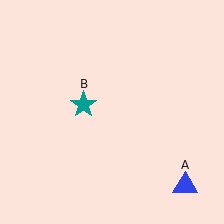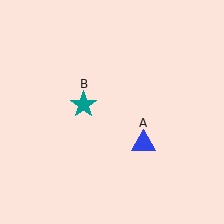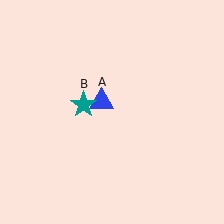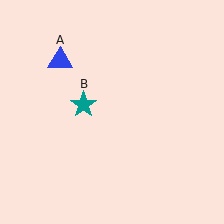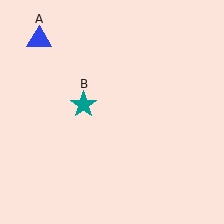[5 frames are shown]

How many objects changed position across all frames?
1 object changed position: blue triangle (object A).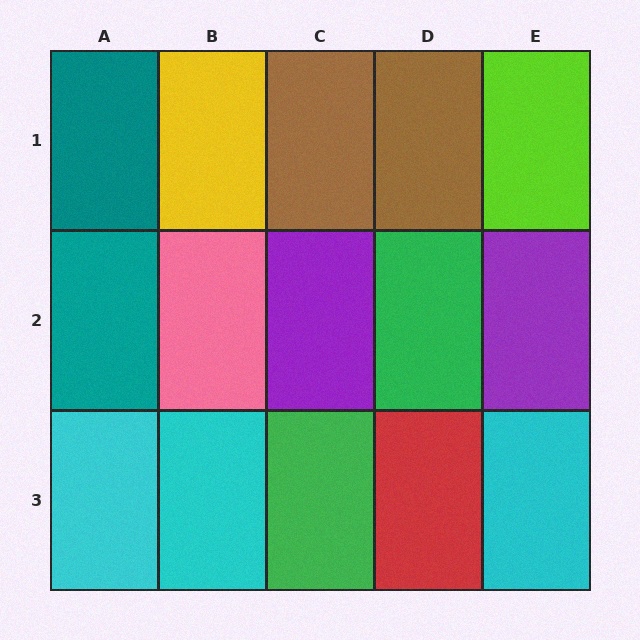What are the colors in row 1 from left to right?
Teal, yellow, brown, brown, lime.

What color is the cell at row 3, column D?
Red.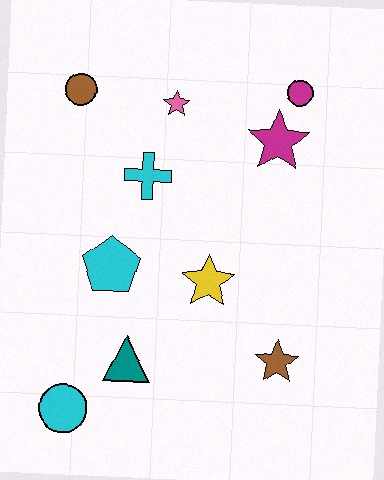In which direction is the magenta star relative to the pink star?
The magenta star is to the right of the pink star.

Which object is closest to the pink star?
The cyan cross is closest to the pink star.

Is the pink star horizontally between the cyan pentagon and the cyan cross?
No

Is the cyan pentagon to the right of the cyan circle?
Yes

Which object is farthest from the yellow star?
The brown circle is farthest from the yellow star.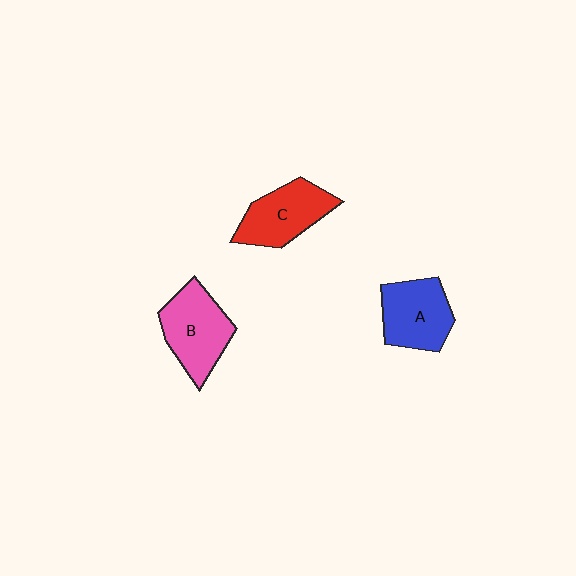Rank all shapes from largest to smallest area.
From largest to smallest: B (pink), A (blue), C (red).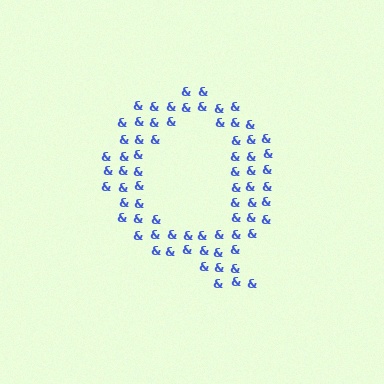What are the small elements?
The small elements are ampersands.